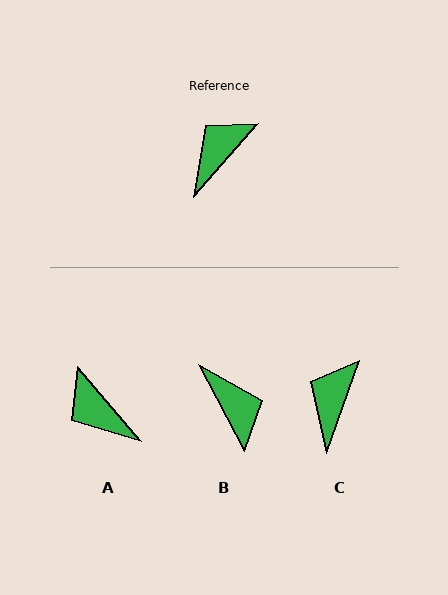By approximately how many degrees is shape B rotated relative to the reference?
Approximately 110 degrees clockwise.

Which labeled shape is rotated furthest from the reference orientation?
B, about 110 degrees away.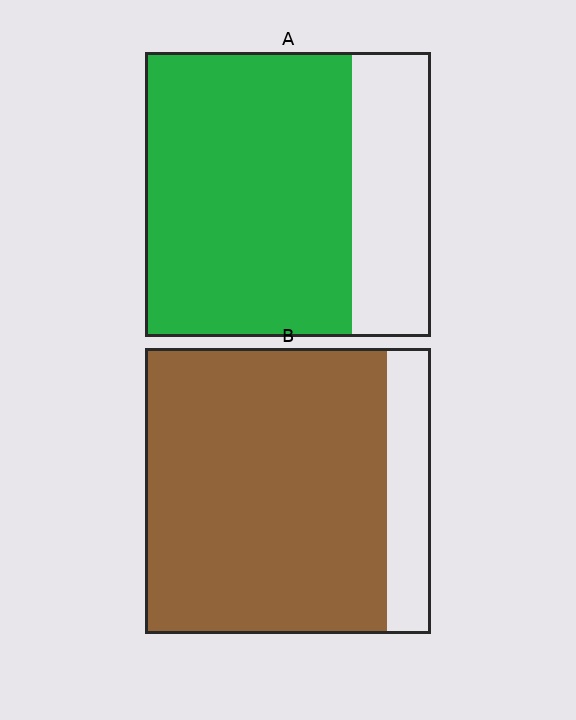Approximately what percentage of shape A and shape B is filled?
A is approximately 70% and B is approximately 85%.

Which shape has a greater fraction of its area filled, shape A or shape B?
Shape B.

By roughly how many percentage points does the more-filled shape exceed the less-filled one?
By roughly 10 percentage points (B over A).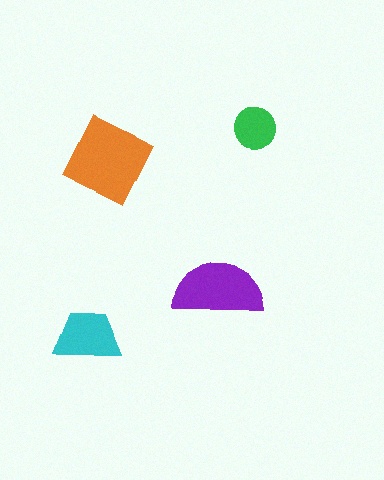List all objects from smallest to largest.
The green circle, the cyan trapezoid, the purple semicircle, the orange square.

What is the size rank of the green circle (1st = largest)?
4th.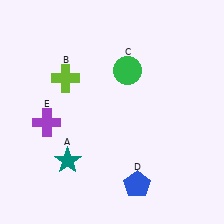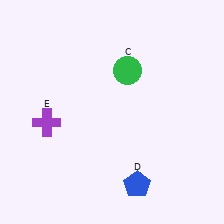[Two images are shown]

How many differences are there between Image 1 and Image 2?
There are 2 differences between the two images.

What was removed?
The lime cross (B), the teal star (A) were removed in Image 2.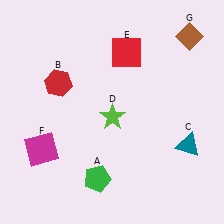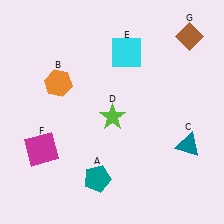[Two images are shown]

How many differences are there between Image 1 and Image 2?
There are 3 differences between the two images.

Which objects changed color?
A changed from green to teal. B changed from red to orange. E changed from red to cyan.